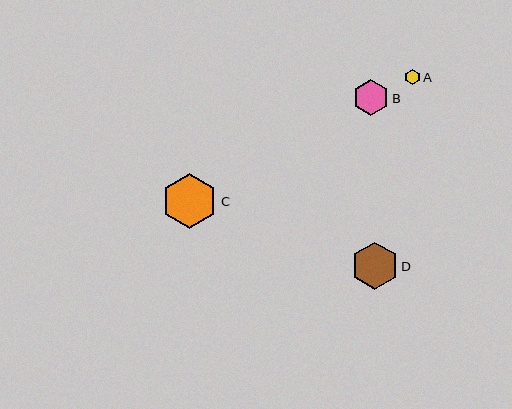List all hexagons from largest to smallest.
From largest to smallest: C, D, B, A.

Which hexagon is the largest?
Hexagon C is the largest with a size of approximately 55 pixels.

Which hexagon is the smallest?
Hexagon A is the smallest with a size of approximately 16 pixels.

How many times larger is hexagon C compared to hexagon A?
Hexagon C is approximately 3.6 times the size of hexagon A.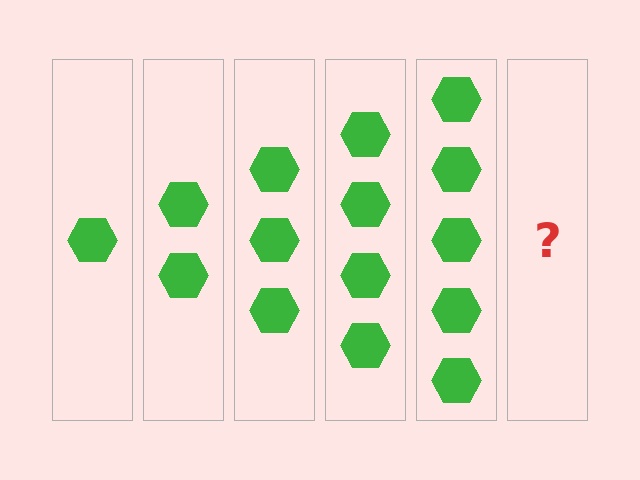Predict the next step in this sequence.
The next step is 6 hexagons.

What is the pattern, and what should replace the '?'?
The pattern is that each step adds one more hexagon. The '?' should be 6 hexagons.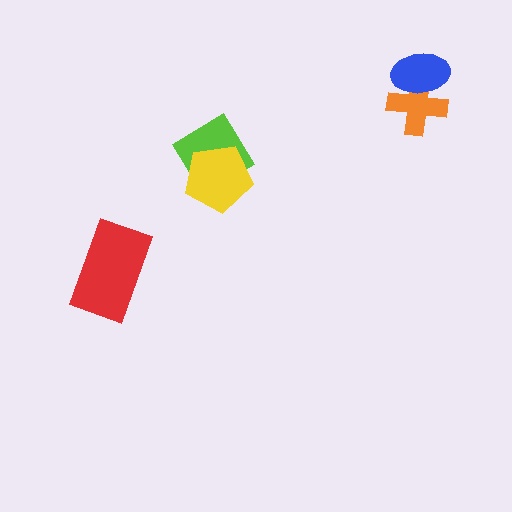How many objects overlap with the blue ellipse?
1 object overlaps with the blue ellipse.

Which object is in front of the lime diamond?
The yellow pentagon is in front of the lime diamond.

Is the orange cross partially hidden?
Yes, it is partially covered by another shape.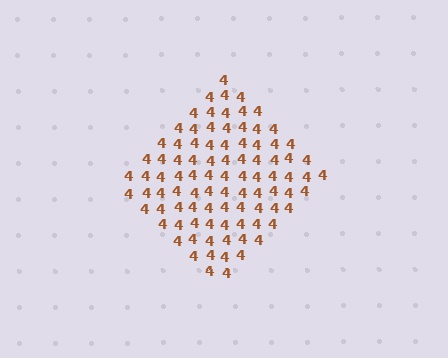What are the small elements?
The small elements are digit 4's.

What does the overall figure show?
The overall figure shows a diamond.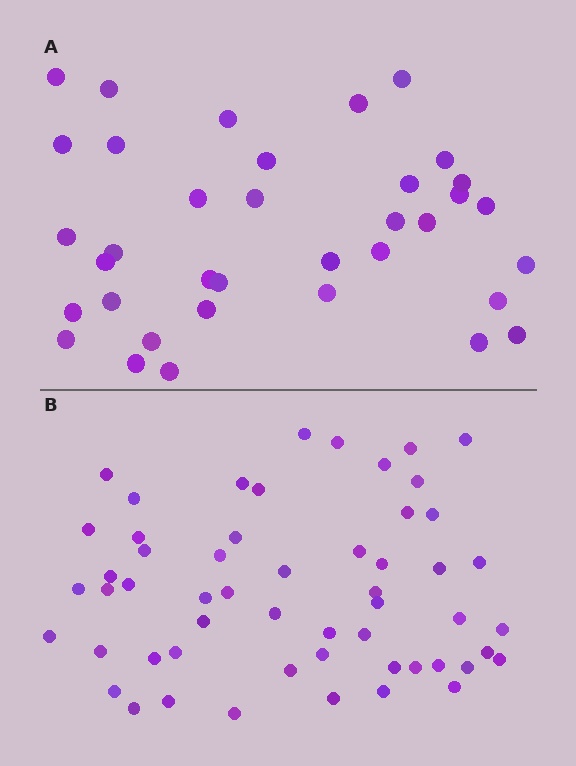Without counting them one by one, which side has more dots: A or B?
Region B (the bottom region) has more dots.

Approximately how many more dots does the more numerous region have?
Region B has approximately 20 more dots than region A.